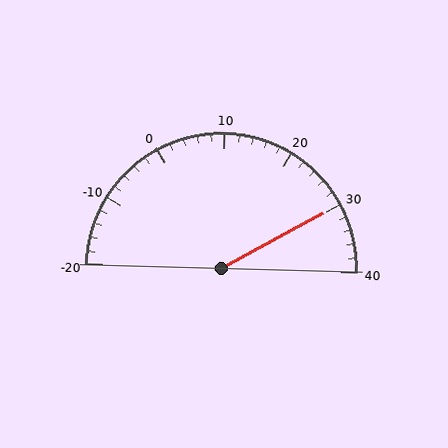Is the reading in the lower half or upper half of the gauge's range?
The reading is in the upper half of the range (-20 to 40).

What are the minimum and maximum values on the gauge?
The gauge ranges from -20 to 40.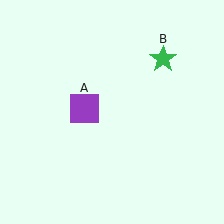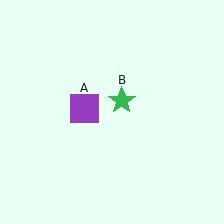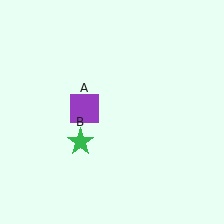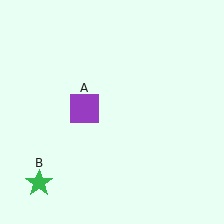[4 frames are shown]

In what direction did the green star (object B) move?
The green star (object B) moved down and to the left.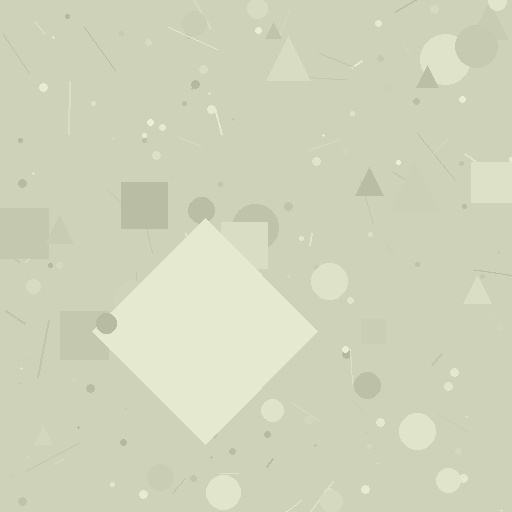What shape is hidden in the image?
A diamond is hidden in the image.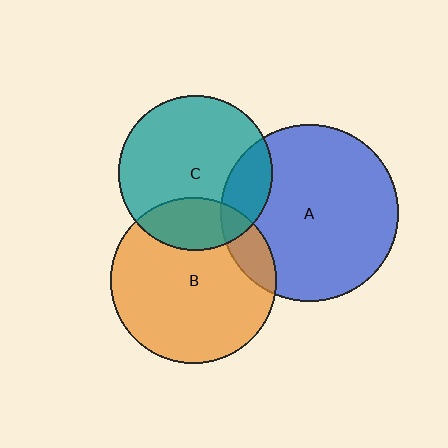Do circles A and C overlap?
Yes.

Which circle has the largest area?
Circle A (blue).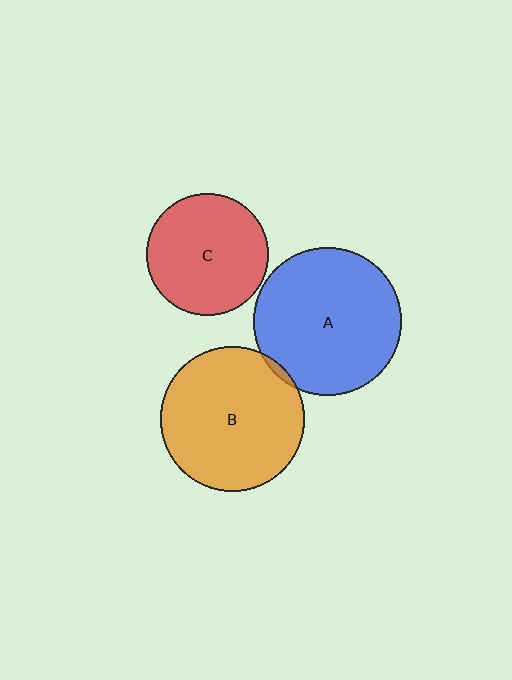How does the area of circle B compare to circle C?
Approximately 1.4 times.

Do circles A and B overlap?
Yes.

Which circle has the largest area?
Circle A (blue).